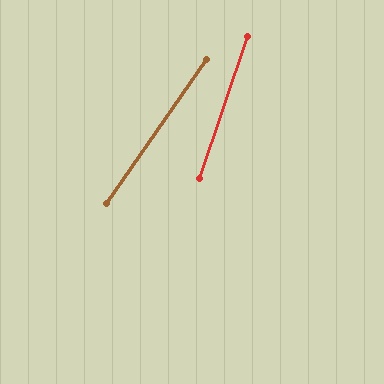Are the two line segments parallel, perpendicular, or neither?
Neither parallel nor perpendicular — they differ by about 16°.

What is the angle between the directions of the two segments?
Approximately 16 degrees.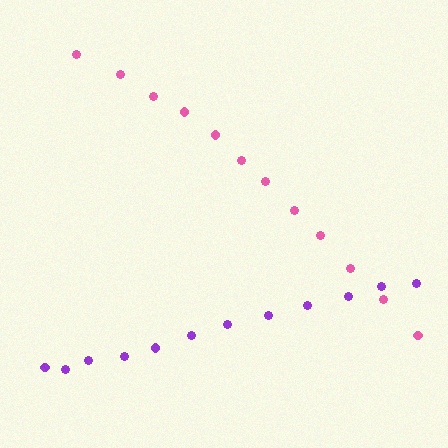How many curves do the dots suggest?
There are 2 distinct paths.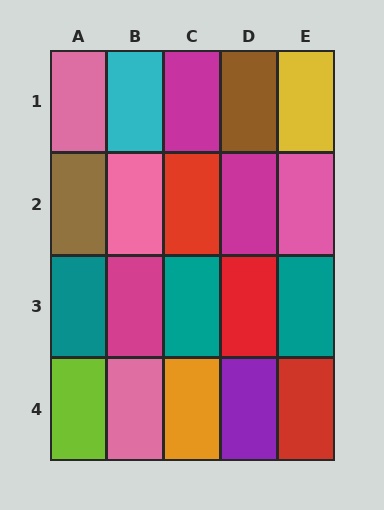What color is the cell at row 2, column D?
Magenta.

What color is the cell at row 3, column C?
Teal.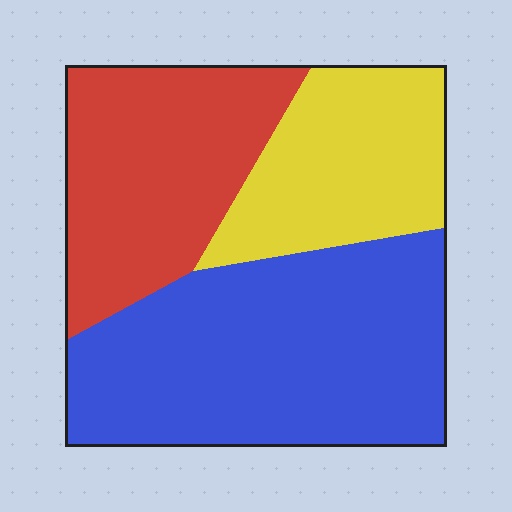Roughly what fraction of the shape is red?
Red takes up about one third (1/3) of the shape.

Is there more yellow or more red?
Red.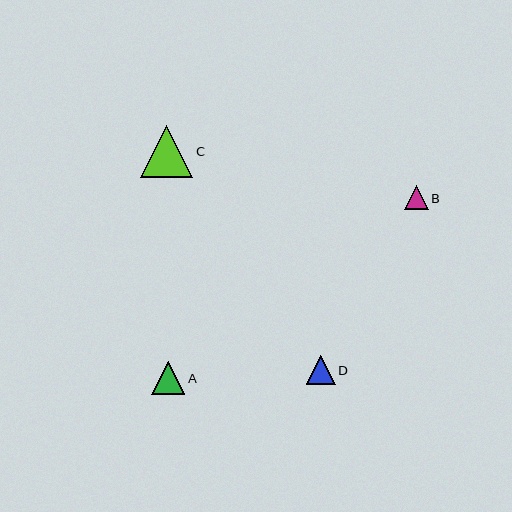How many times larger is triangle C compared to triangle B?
Triangle C is approximately 2.1 times the size of triangle B.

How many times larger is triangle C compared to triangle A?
Triangle C is approximately 1.6 times the size of triangle A.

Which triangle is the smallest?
Triangle B is the smallest with a size of approximately 24 pixels.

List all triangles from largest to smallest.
From largest to smallest: C, A, D, B.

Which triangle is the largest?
Triangle C is the largest with a size of approximately 52 pixels.